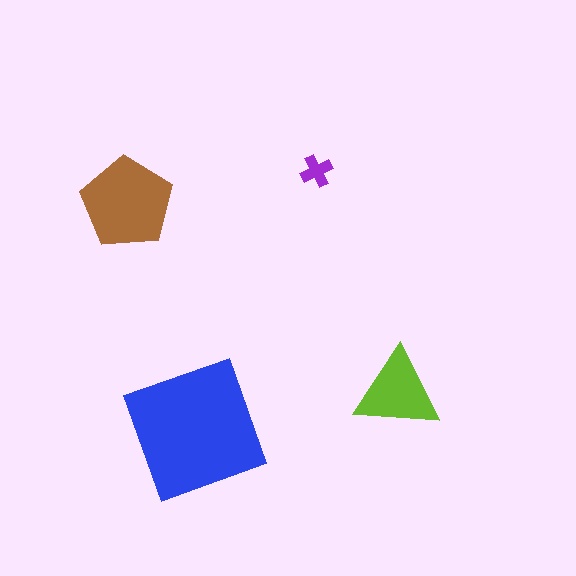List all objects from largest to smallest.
The blue square, the brown pentagon, the lime triangle, the purple cross.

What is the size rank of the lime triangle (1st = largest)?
3rd.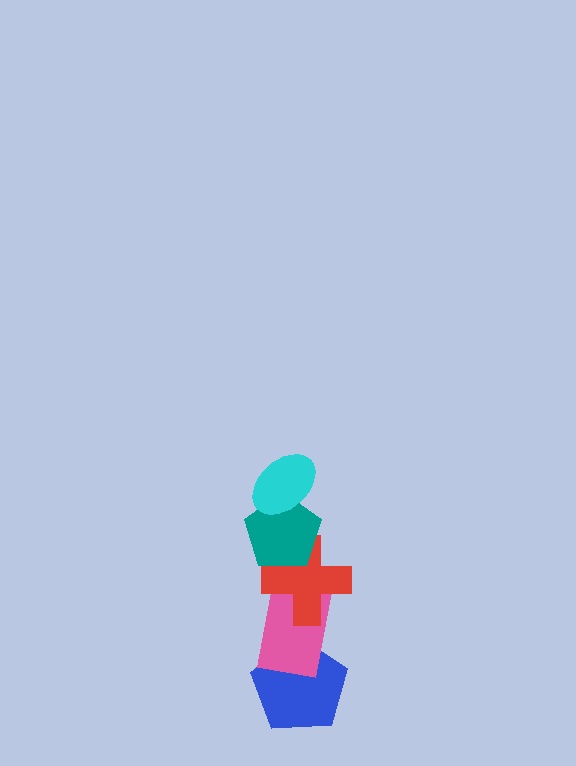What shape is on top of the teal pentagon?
The cyan ellipse is on top of the teal pentagon.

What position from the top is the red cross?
The red cross is 3rd from the top.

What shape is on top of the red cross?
The teal pentagon is on top of the red cross.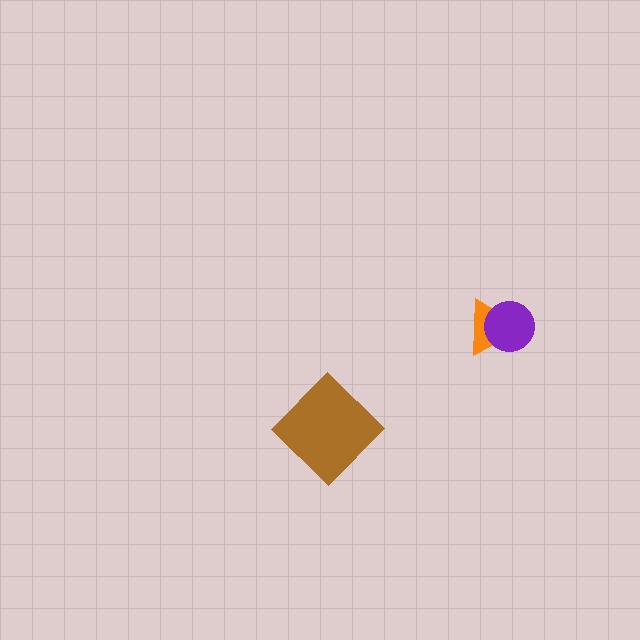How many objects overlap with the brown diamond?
0 objects overlap with the brown diamond.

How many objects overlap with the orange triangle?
1 object overlaps with the orange triangle.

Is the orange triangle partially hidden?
Yes, it is partially covered by another shape.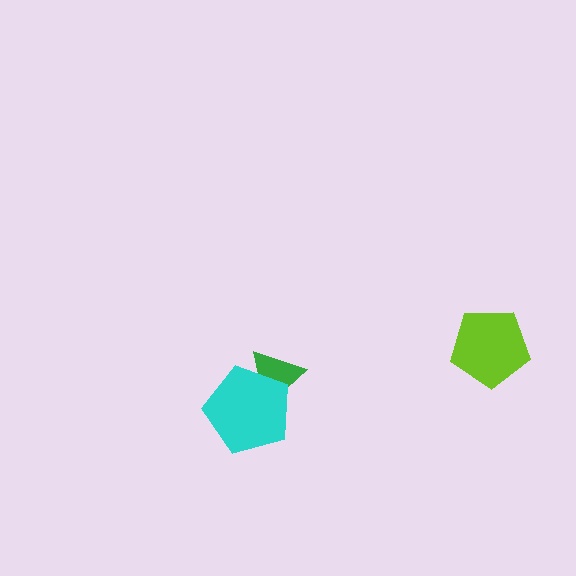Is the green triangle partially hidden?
Yes, it is partially covered by another shape.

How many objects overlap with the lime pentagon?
0 objects overlap with the lime pentagon.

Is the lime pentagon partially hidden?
No, no other shape covers it.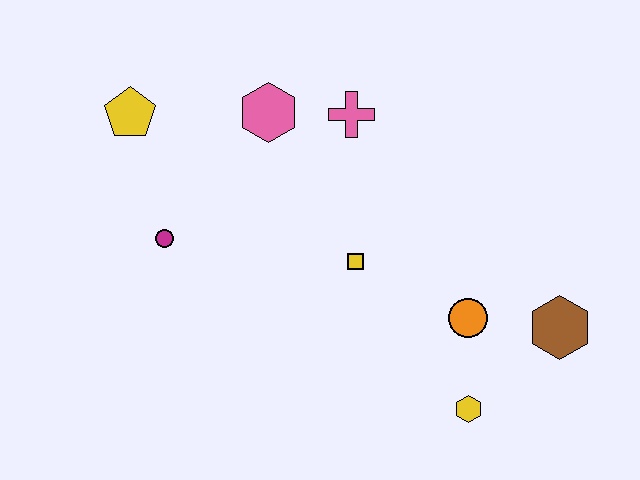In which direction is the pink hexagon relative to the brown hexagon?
The pink hexagon is to the left of the brown hexagon.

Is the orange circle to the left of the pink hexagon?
No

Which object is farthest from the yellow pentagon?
The brown hexagon is farthest from the yellow pentagon.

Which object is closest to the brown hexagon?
The orange circle is closest to the brown hexagon.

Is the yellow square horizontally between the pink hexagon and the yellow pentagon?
No